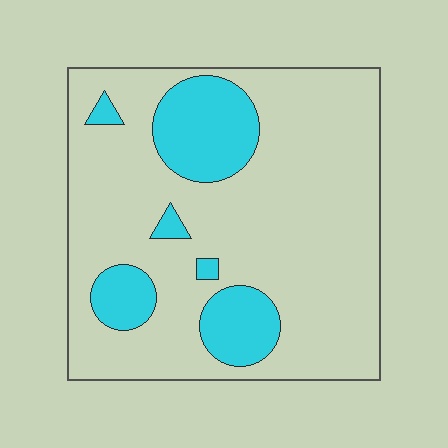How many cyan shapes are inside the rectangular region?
6.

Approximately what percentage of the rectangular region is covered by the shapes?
Approximately 20%.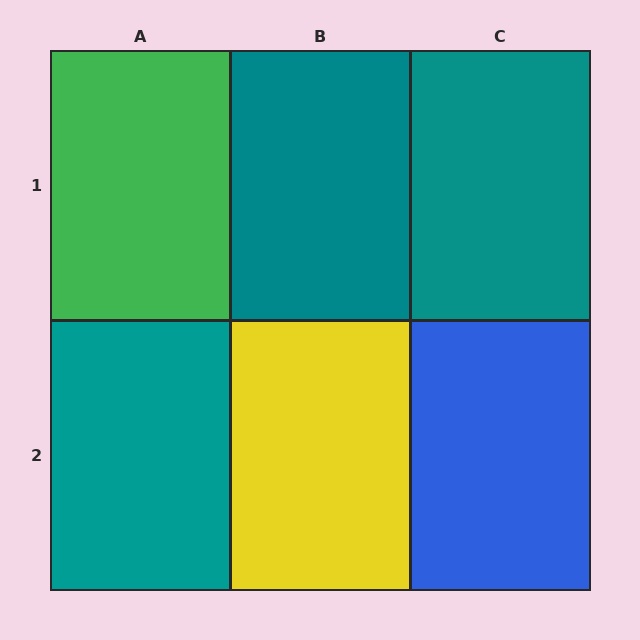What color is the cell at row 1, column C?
Teal.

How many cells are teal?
3 cells are teal.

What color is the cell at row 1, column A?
Green.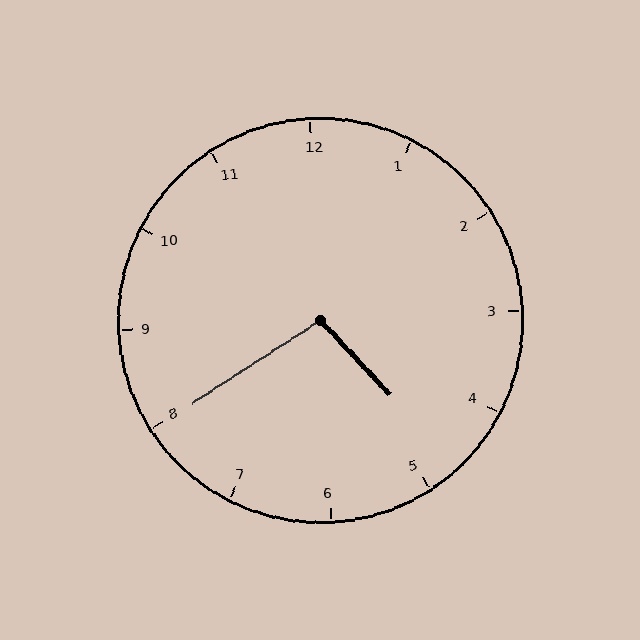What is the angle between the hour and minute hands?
Approximately 100 degrees.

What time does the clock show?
4:40.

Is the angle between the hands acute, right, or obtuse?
It is obtuse.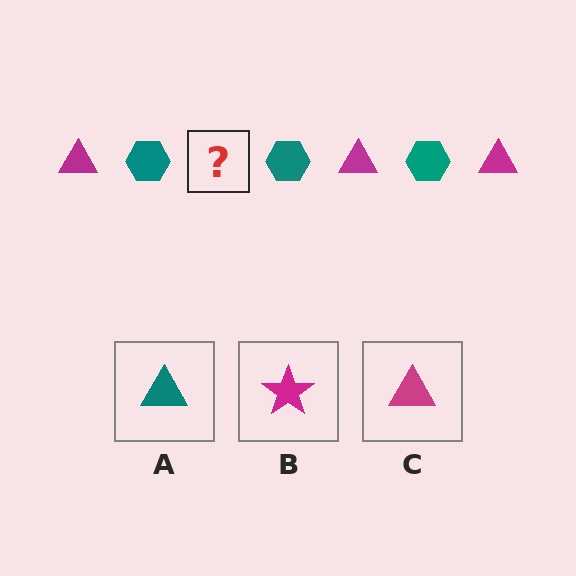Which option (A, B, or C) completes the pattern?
C.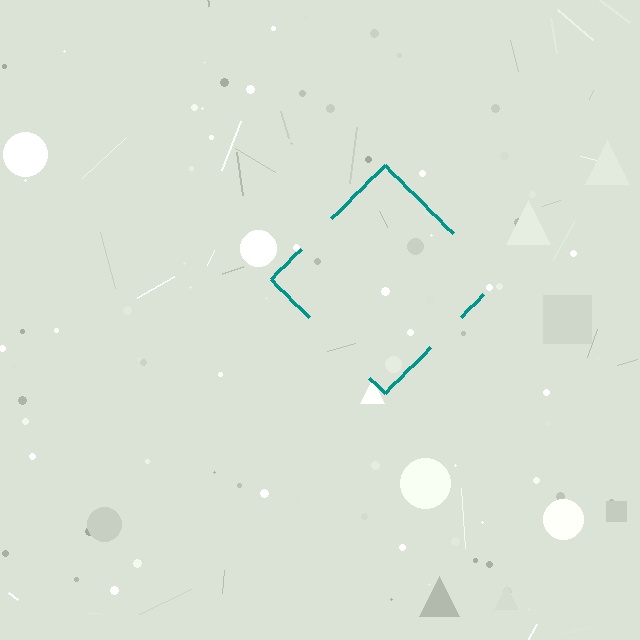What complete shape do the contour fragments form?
The contour fragments form a diamond.